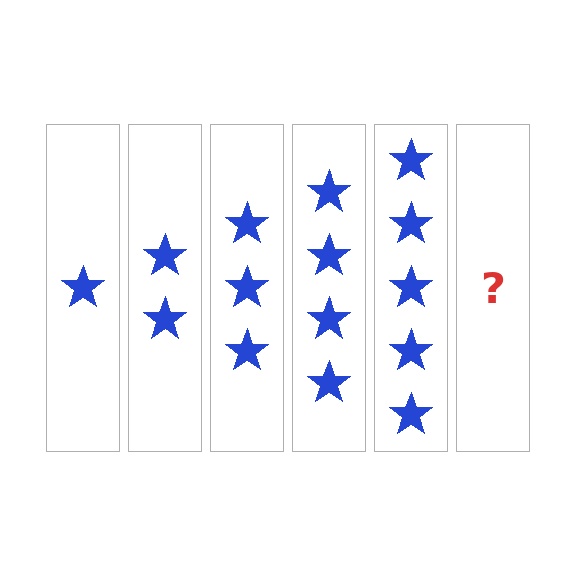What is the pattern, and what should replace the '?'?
The pattern is that each step adds one more star. The '?' should be 6 stars.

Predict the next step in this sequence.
The next step is 6 stars.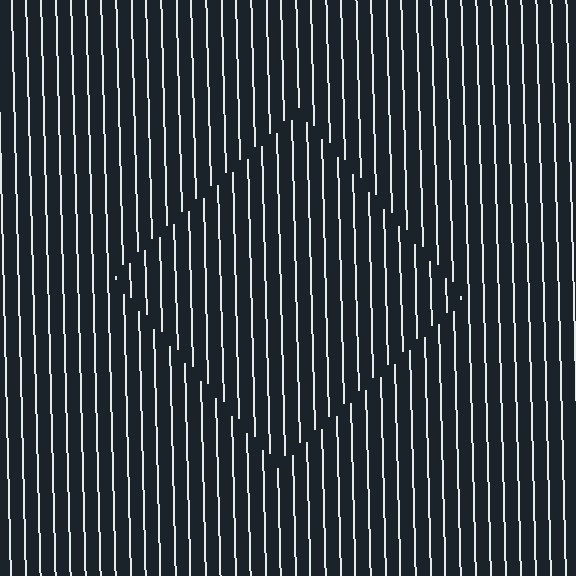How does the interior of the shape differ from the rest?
The interior of the shape contains the same grating, shifted by half a period — the contour is defined by the phase discontinuity where line-ends from the inner and outer gratings abut.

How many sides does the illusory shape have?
4 sides — the line-ends trace a square.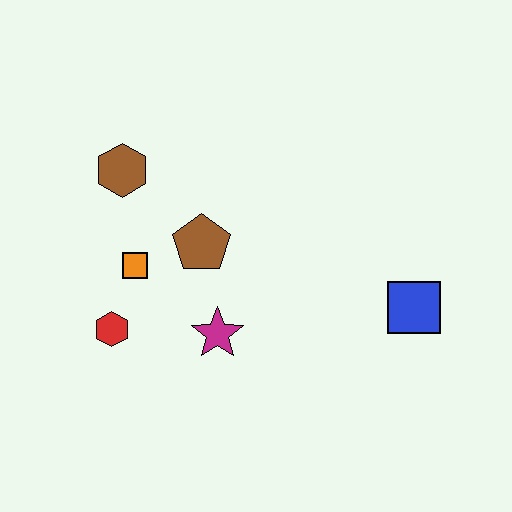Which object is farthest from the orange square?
The blue square is farthest from the orange square.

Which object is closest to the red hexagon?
The orange square is closest to the red hexagon.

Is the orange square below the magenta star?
No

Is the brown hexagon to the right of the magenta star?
No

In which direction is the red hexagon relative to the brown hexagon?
The red hexagon is below the brown hexagon.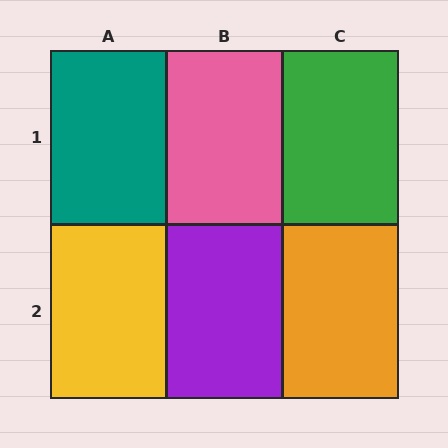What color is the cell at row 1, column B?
Pink.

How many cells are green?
1 cell is green.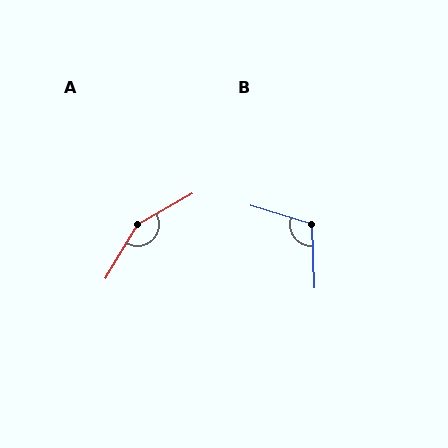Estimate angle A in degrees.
Approximately 150 degrees.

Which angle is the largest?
A, at approximately 150 degrees.